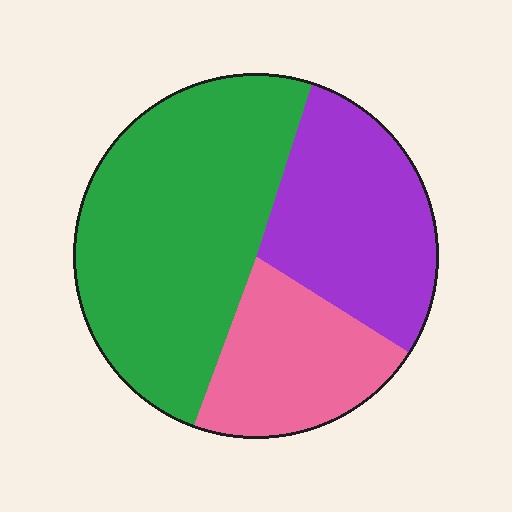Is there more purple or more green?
Green.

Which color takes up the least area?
Pink, at roughly 20%.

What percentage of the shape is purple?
Purple covers 29% of the shape.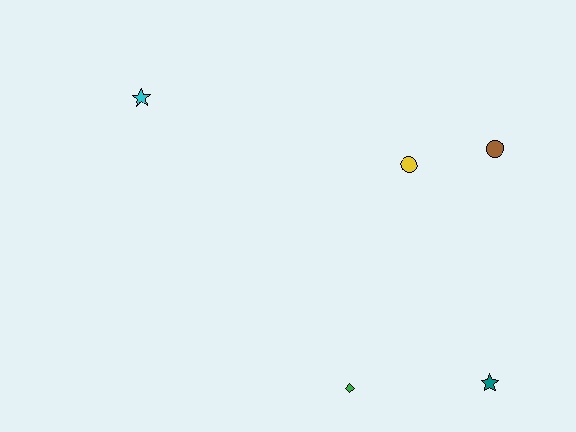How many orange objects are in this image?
There are no orange objects.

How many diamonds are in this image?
There is 1 diamond.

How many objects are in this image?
There are 5 objects.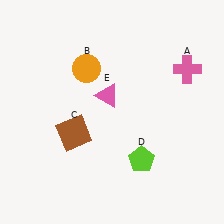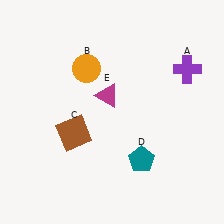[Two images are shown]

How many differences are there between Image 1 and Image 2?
There are 3 differences between the two images.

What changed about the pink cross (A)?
In Image 1, A is pink. In Image 2, it changed to purple.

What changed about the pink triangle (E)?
In Image 1, E is pink. In Image 2, it changed to magenta.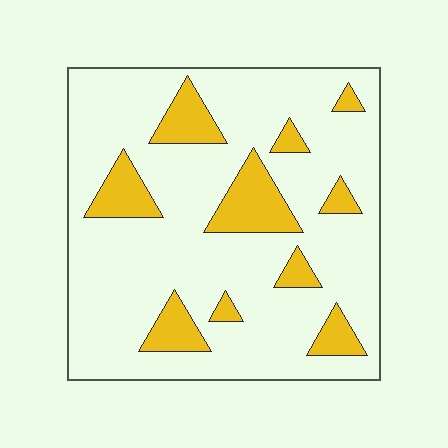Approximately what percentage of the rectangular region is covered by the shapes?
Approximately 20%.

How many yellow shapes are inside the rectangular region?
10.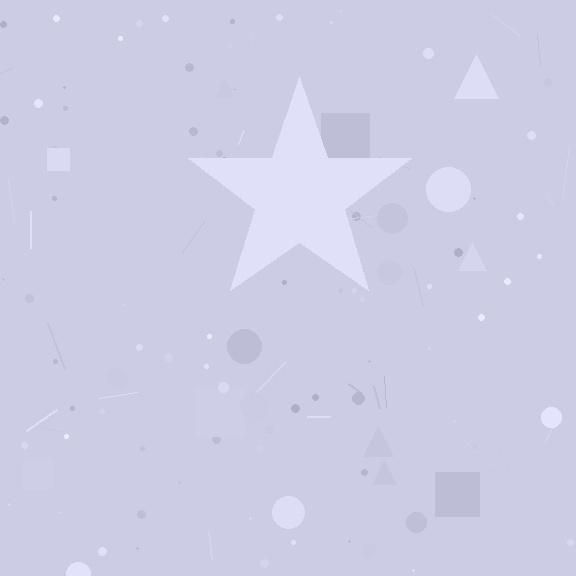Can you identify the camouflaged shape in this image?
The camouflaged shape is a star.